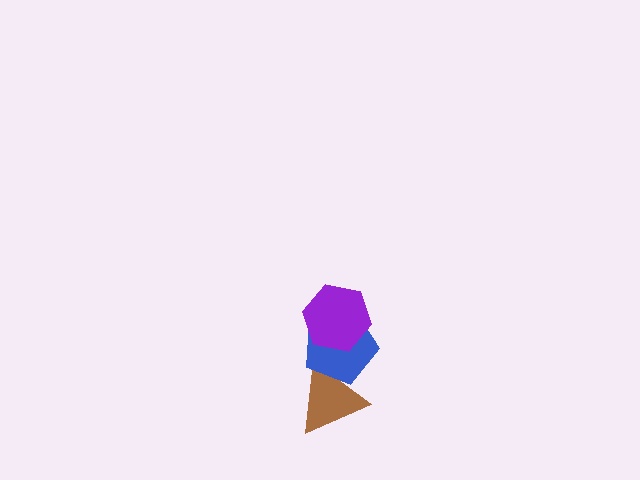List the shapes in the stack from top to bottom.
From top to bottom: the purple hexagon, the blue pentagon, the brown triangle.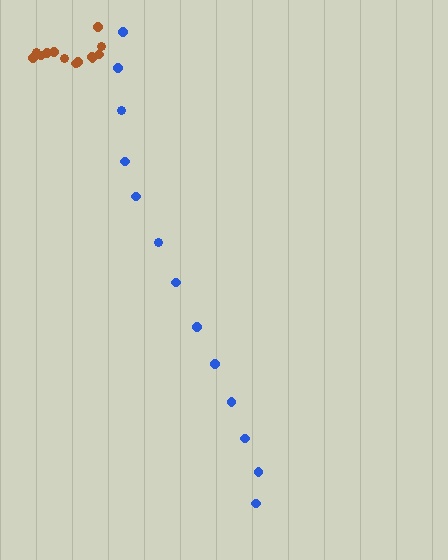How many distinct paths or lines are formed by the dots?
There are 2 distinct paths.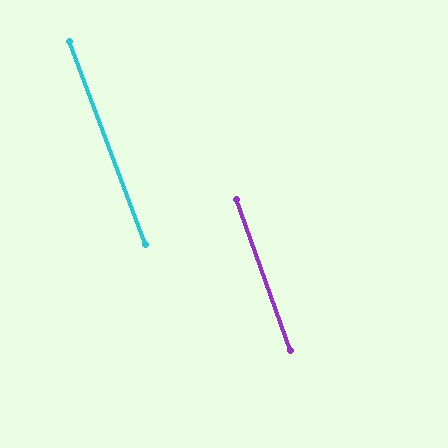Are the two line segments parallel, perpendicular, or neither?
Parallel — their directions differ by only 0.6°.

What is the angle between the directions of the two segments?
Approximately 1 degree.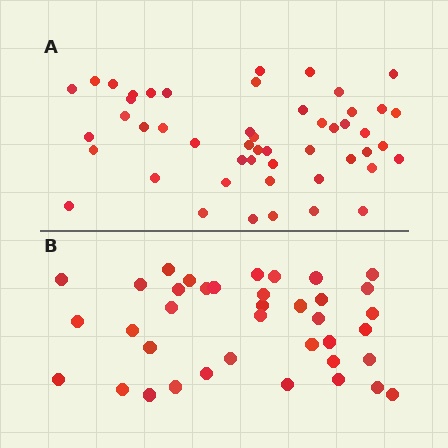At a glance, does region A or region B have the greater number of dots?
Region A (the top region) has more dots.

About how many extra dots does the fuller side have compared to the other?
Region A has roughly 12 or so more dots than region B.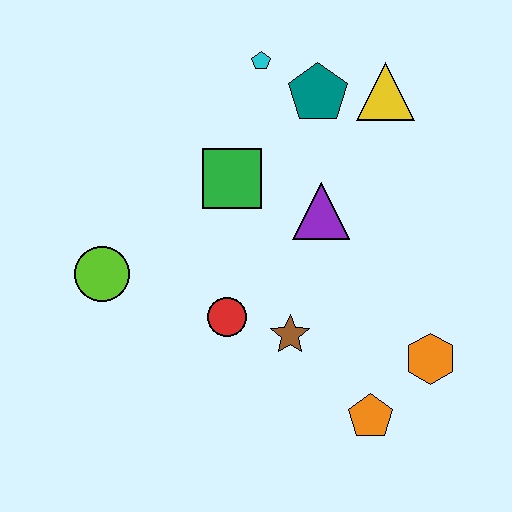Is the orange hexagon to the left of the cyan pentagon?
No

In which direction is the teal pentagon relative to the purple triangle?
The teal pentagon is above the purple triangle.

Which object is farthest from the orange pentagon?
The cyan pentagon is farthest from the orange pentagon.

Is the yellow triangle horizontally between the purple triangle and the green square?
No